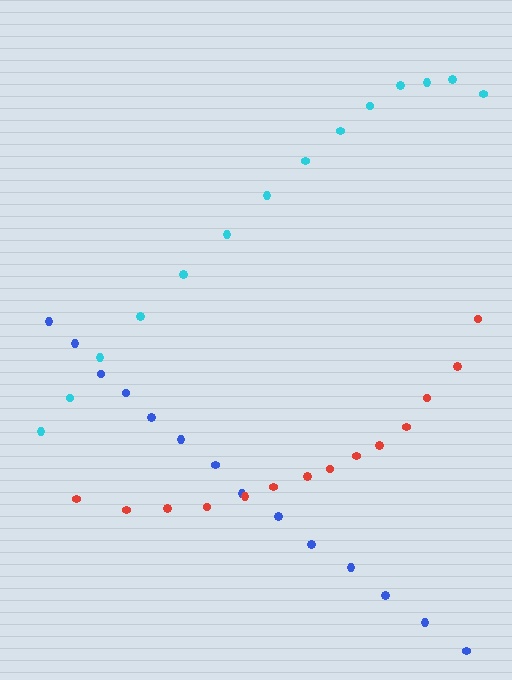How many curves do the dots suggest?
There are 3 distinct paths.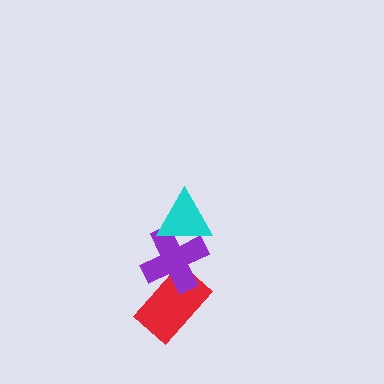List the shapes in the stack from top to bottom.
From top to bottom: the cyan triangle, the purple cross, the red rectangle.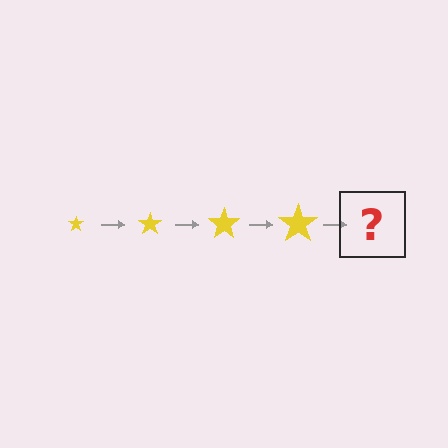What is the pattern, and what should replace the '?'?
The pattern is that the star gets progressively larger each step. The '?' should be a yellow star, larger than the previous one.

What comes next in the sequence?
The next element should be a yellow star, larger than the previous one.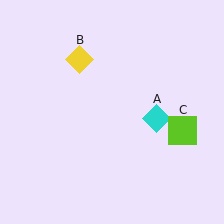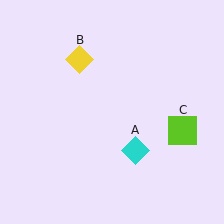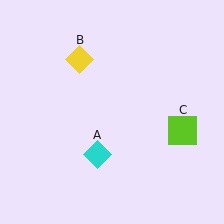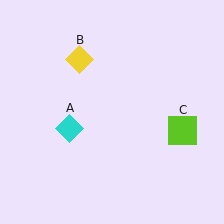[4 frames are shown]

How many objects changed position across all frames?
1 object changed position: cyan diamond (object A).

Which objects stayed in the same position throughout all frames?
Yellow diamond (object B) and lime square (object C) remained stationary.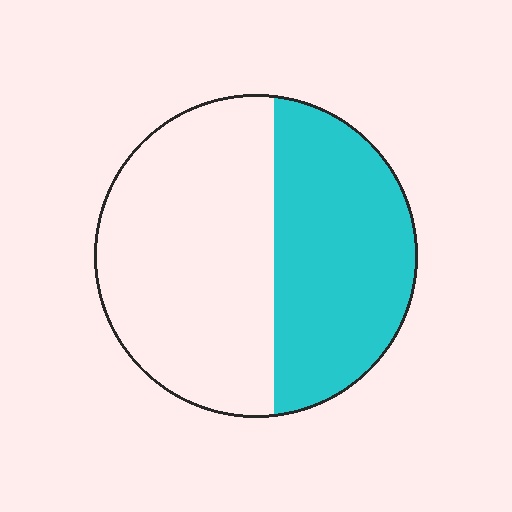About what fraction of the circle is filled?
About two fifths (2/5).